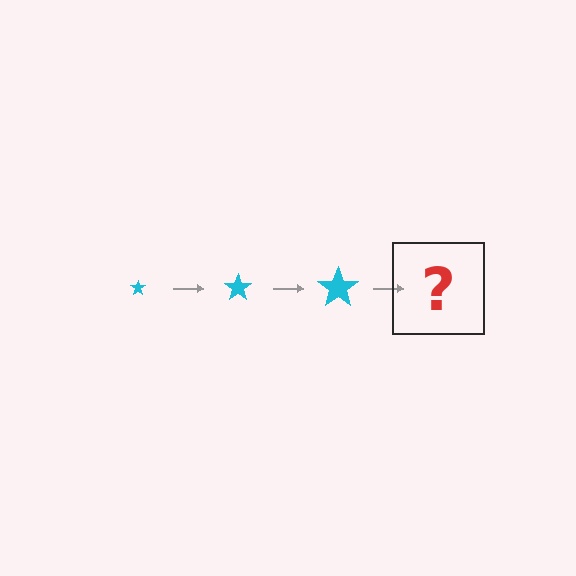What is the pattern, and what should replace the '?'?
The pattern is that the star gets progressively larger each step. The '?' should be a cyan star, larger than the previous one.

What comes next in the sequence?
The next element should be a cyan star, larger than the previous one.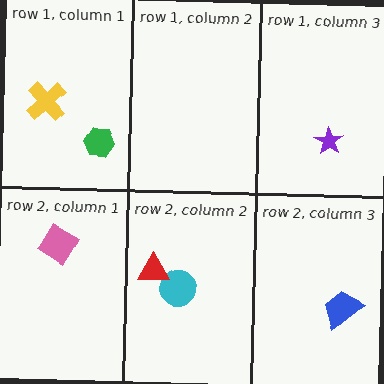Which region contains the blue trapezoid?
The row 2, column 3 region.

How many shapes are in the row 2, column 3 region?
1.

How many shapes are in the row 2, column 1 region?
1.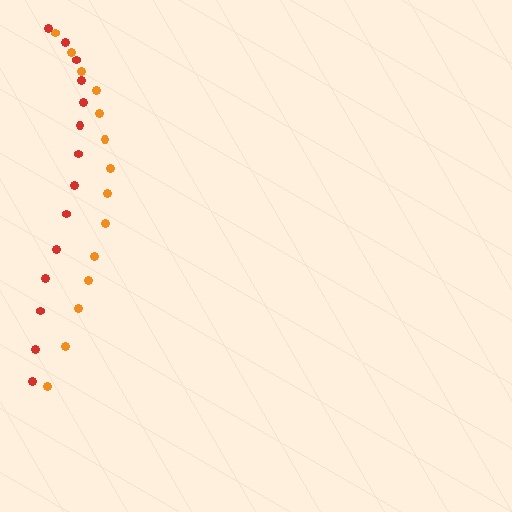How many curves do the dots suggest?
There are 2 distinct paths.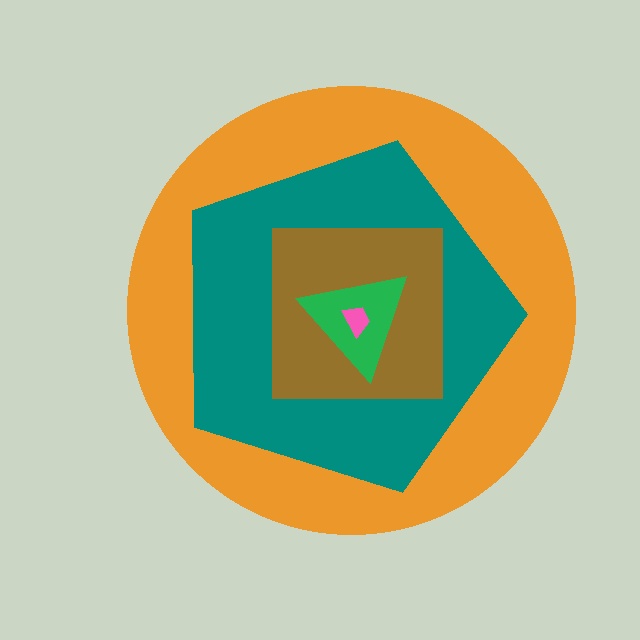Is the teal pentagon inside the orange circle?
Yes.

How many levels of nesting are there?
5.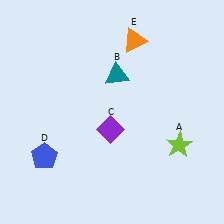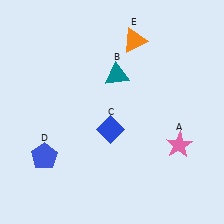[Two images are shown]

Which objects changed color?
A changed from lime to pink. C changed from purple to blue.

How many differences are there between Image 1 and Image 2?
There are 2 differences between the two images.